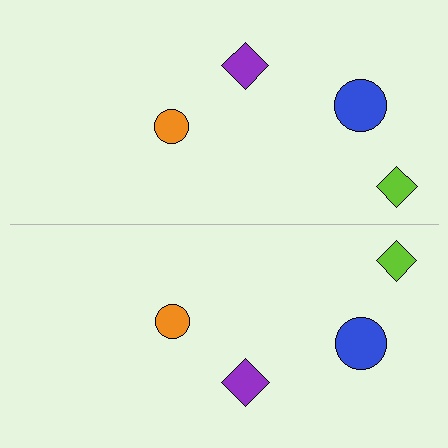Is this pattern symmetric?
Yes, this pattern has bilateral (reflection) symmetry.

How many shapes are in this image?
There are 8 shapes in this image.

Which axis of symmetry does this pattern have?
The pattern has a horizontal axis of symmetry running through the center of the image.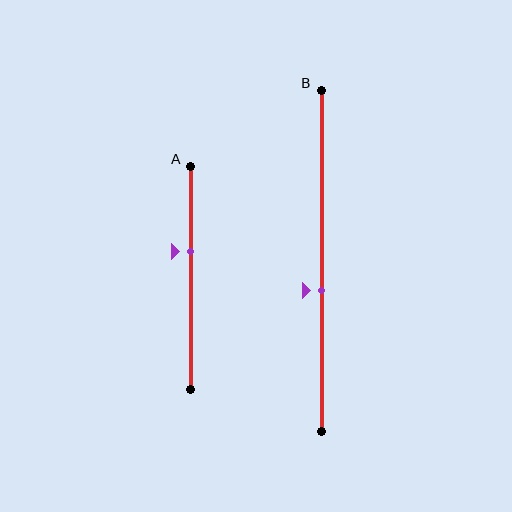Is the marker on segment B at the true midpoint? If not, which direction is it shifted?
No, the marker on segment B is shifted downward by about 9% of the segment length.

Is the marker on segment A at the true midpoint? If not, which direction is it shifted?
No, the marker on segment A is shifted upward by about 12% of the segment length.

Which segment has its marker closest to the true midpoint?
Segment B has its marker closest to the true midpoint.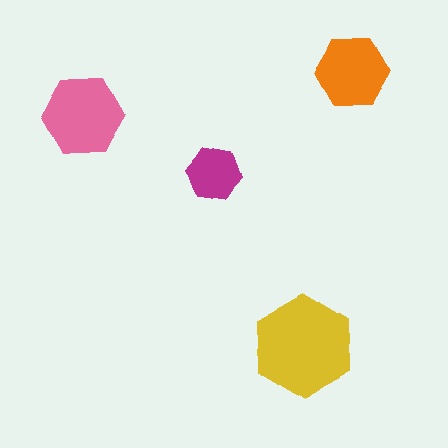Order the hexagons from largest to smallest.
the yellow one, the pink one, the orange one, the magenta one.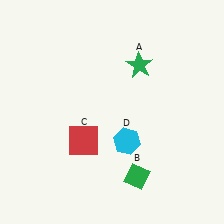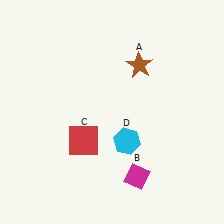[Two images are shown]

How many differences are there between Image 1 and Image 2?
There are 2 differences between the two images.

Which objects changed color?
A changed from green to brown. B changed from green to magenta.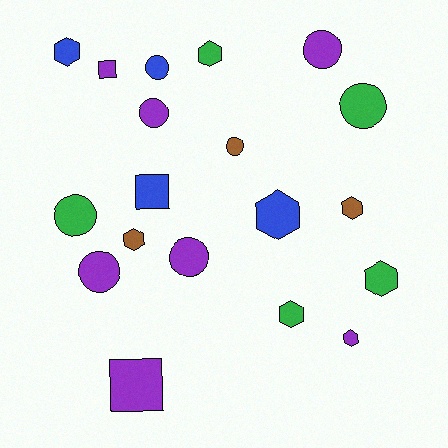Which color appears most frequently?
Purple, with 7 objects.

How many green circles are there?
There are 2 green circles.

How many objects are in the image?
There are 19 objects.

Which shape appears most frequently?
Hexagon, with 8 objects.